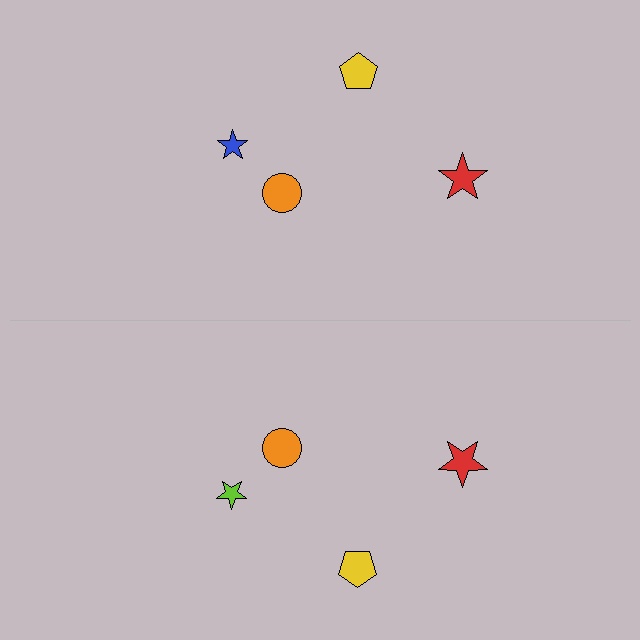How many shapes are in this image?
There are 8 shapes in this image.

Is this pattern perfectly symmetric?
No, the pattern is not perfectly symmetric. The lime star on the bottom side breaks the symmetry — its mirror counterpart is blue.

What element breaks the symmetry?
The lime star on the bottom side breaks the symmetry — its mirror counterpart is blue.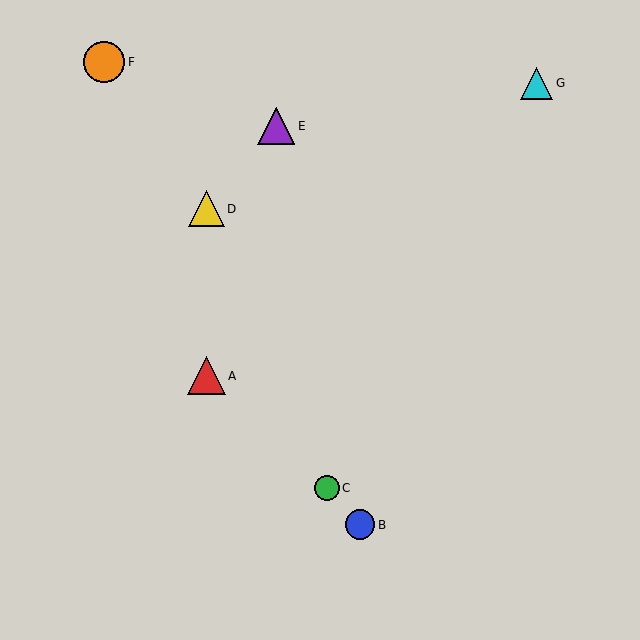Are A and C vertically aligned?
No, A is at x≈206 and C is at x≈327.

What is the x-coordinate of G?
Object G is at x≈537.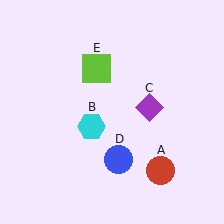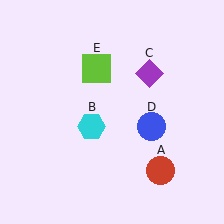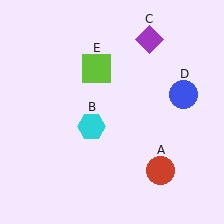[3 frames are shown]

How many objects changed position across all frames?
2 objects changed position: purple diamond (object C), blue circle (object D).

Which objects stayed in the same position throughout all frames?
Red circle (object A) and cyan hexagon (object B) and lime square (object E) remained stationary.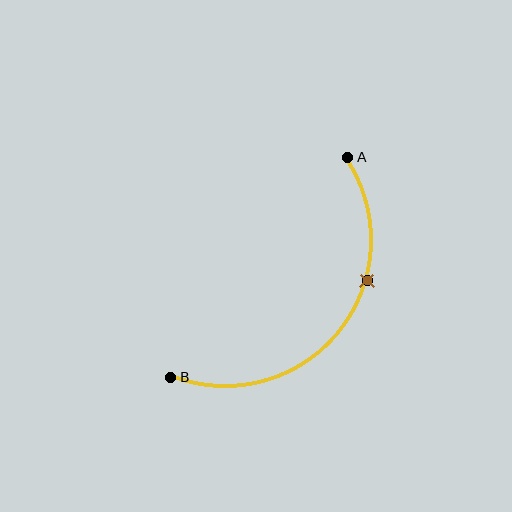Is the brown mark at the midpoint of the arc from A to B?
No. The brown mark lies on the arc but is closer to endpoint A. The arc midpoint would be at the point on the curve equidistant along the arc from both A and B.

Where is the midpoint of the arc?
The arc midpoint is the point on the curve farthest from the straight line joining A and B. It sits below and to the right of that line.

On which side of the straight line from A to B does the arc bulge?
The arc bulges below and to the right of the straight line connecting A and B.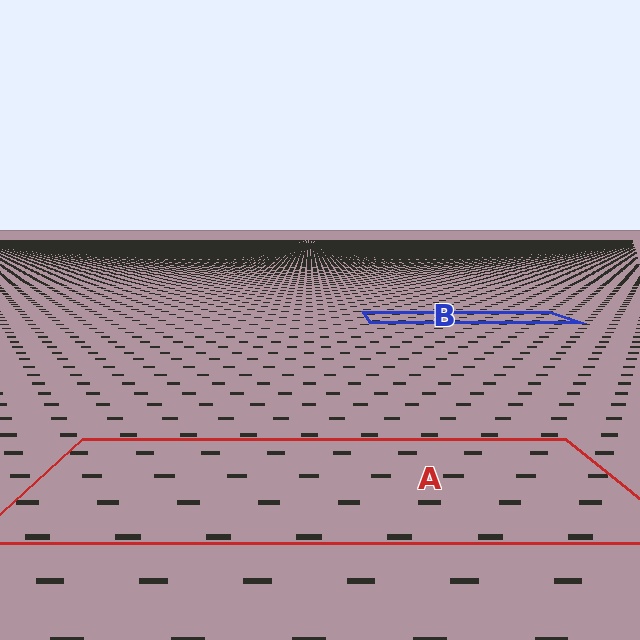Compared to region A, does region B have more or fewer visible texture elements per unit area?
Region B has more texture elements per unit area — they are packed more densely because it is farther away.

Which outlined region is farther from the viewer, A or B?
Region B is farther from the viewer — the texture elements inside it appear smaller and more densely packed.